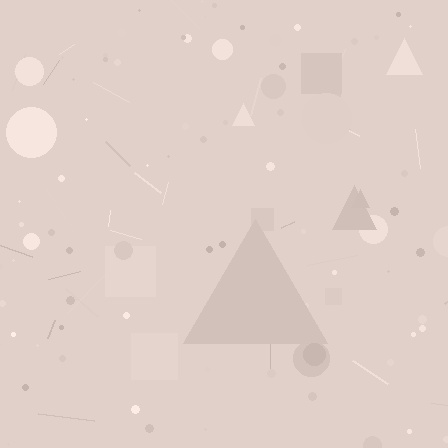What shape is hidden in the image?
A triangle is hidden in the image.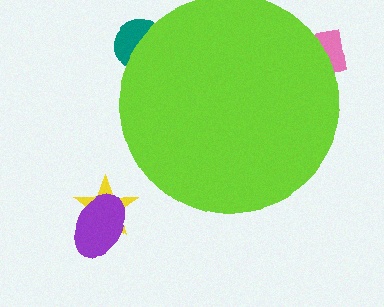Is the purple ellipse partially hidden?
No, the purple ellipse is fully visible.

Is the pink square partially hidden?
Yes, the pink square is partially hidden behind the lime circle.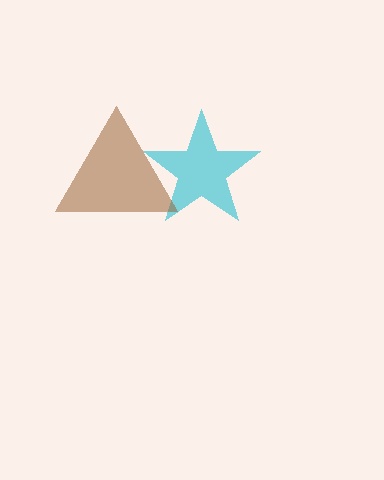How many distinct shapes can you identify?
There are 2 distinct shapes: a cyan star, a brown triangle.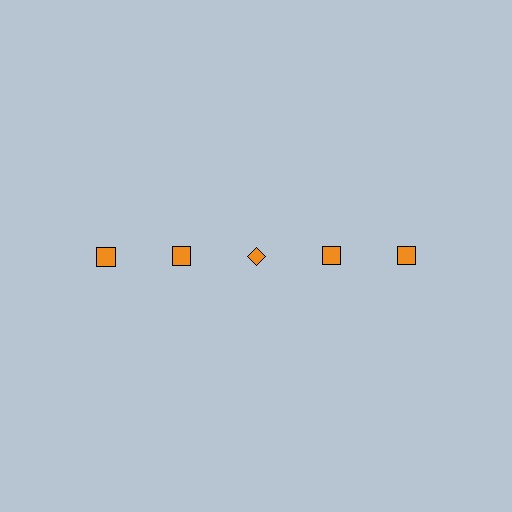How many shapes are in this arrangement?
There are 5 shapes arranged in a grid pattern.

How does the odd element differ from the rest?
It has a different shape: diamond instead of square.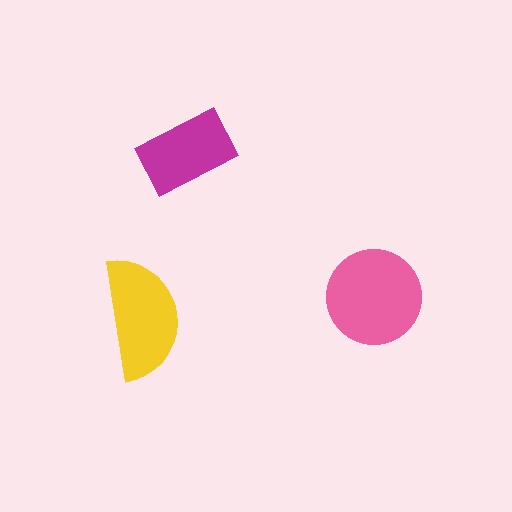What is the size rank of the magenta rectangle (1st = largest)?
3rd.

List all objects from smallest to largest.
The magenta rectangle, the yellow semicircle, the pink circle.